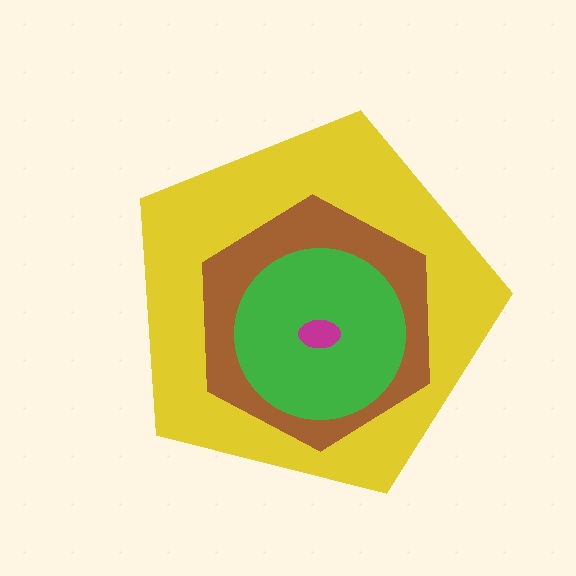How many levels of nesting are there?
4.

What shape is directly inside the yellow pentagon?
The brown hexagon.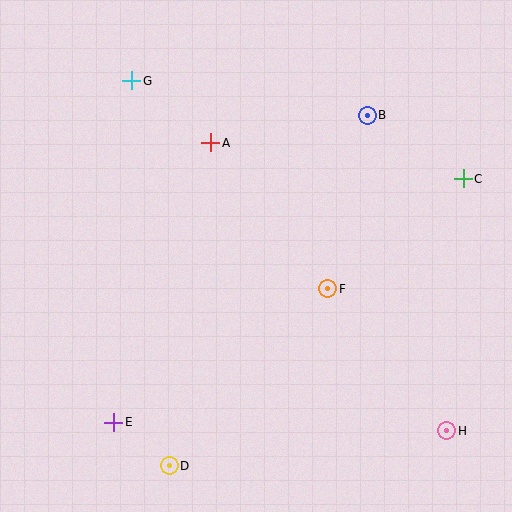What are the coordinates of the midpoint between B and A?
The midpoint between B and A is at (289, 129).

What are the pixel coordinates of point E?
Point E is at (114, 422).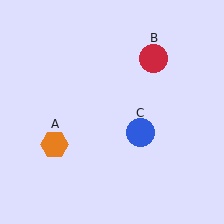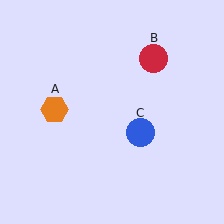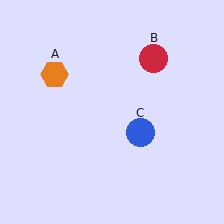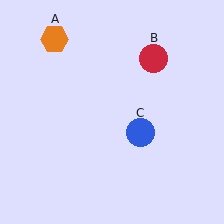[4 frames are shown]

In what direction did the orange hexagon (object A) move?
The orange hexagon (object A) moved up.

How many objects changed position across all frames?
1 object changed position: orange hexagon (object A).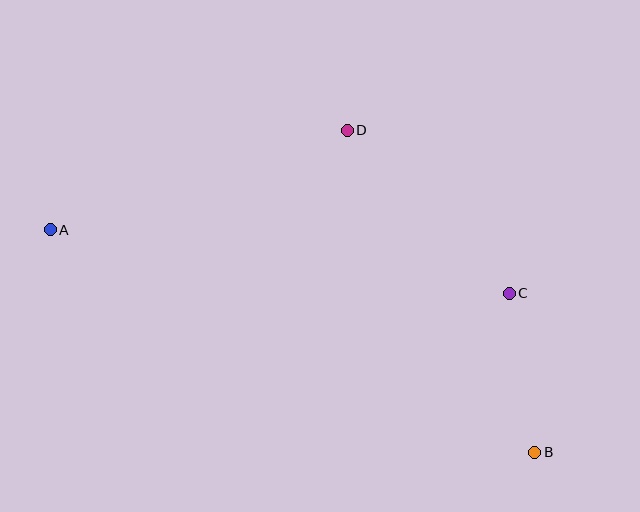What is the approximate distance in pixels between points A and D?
The distance between A and D is approximately 313 pixels.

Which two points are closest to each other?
Points B and C are closest to each other.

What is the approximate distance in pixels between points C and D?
The distance between C and D is approximately 230 pixels.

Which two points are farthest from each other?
Points A and B are farthest from each other.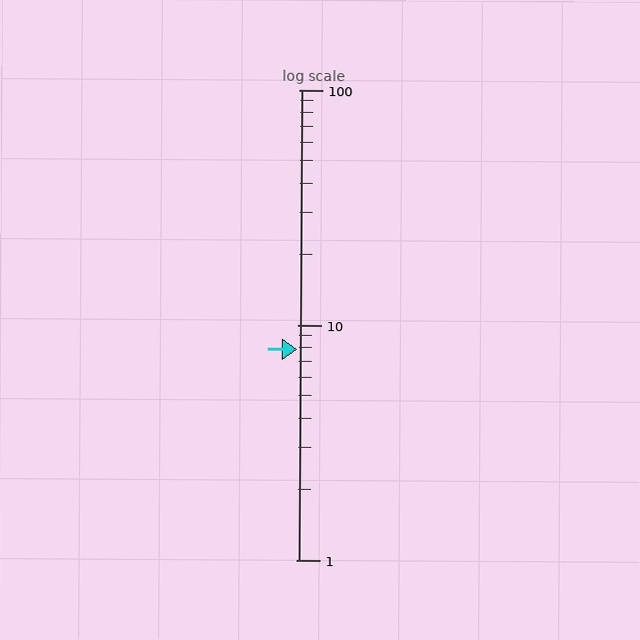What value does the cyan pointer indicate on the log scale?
The pointer indicates approximately 7.9.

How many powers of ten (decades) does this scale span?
The scale spans 2 decades, from 1 to 100.